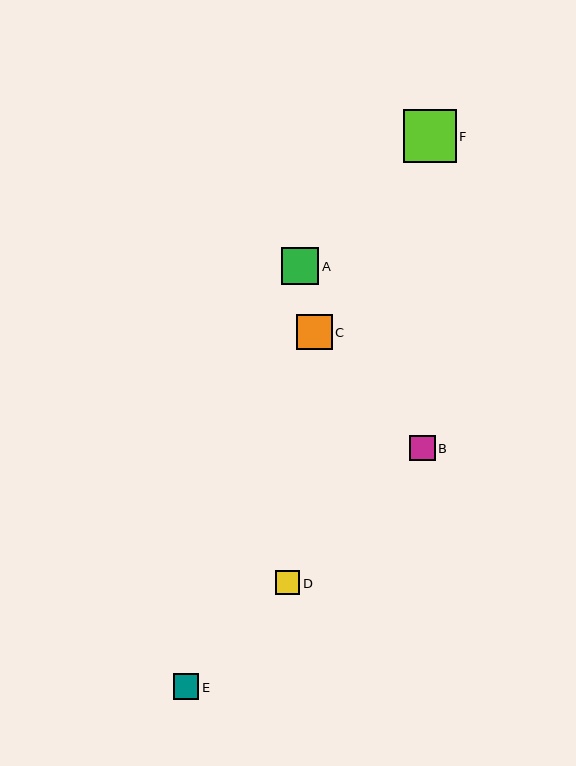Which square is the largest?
Square F is the largest with a size of approximately 53 pixels.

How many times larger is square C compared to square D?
Square C is approximately 1.5 times the size of square D.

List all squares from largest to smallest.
From largest to smallest: F, A, C, E, B, D.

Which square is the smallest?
Square D is the smallest with a size of approximately 24 pixels.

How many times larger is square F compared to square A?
Square F is approximately 1.4 times the size of square A.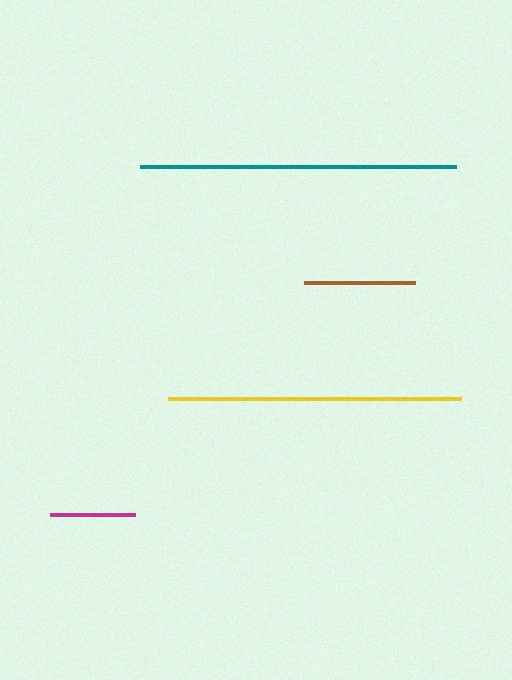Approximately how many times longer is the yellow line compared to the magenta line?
The yellow line is approximately 3.4 times the length of the magenta line.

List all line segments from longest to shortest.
From longest to shortest: teal, yellow, brown, magenta.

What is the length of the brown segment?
The brown segment is approximately 110 pixels long.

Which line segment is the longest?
The teal line is the longest at approximately 316 pixels.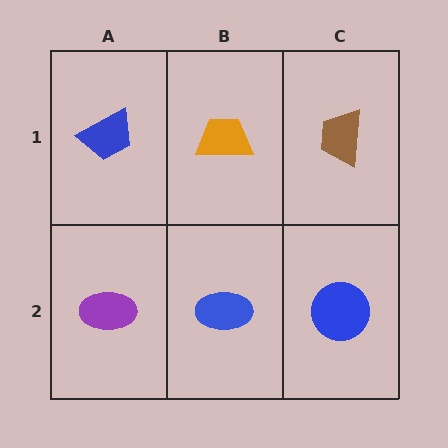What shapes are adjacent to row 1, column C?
A blue circle (row 2, column C), an orange trapezoid (row 1, column B).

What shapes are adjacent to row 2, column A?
A blue trapezoid (row 1, column A), a blue ellipse (row 2, column B).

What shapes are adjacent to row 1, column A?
A purple ellipse (row 2, column A), an orange trapezoid (row 1, column B).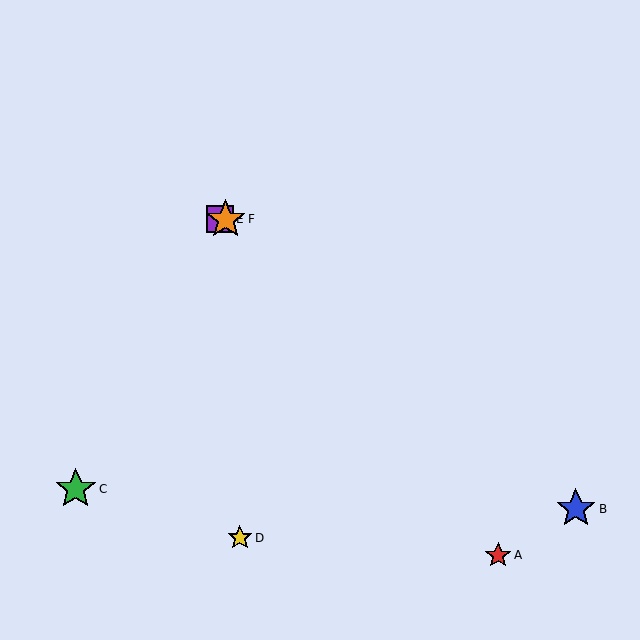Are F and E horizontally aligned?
Yes, both are at y≈219.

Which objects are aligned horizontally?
Objects E, F are aligned horizontally.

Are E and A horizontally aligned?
No, E is at y≈219 and A is at y≈555.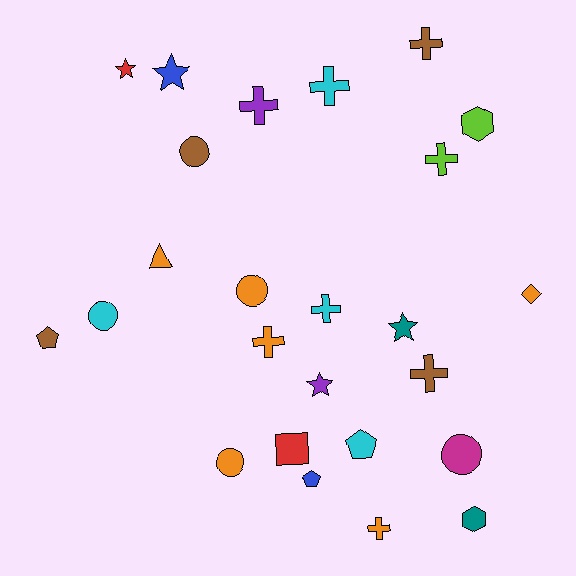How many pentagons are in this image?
There are 3 pentagons.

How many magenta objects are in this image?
There is 1 magenta object.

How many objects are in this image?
There are 25 objects.